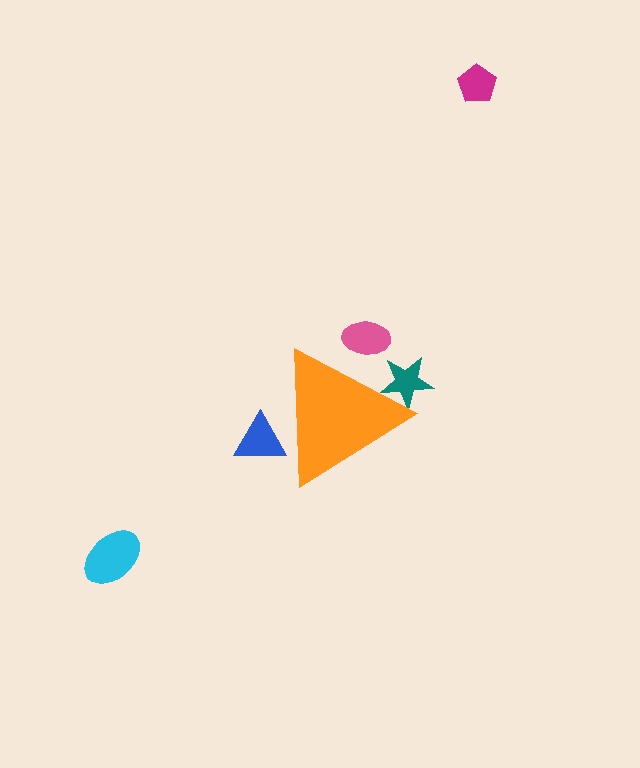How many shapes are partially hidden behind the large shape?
3 shapes are partially hidden.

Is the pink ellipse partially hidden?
Yes, the pink ellipse is partially hidden behind the orange triangle.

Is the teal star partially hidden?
Yes, the teal star is partially hidden behind the orange triangle.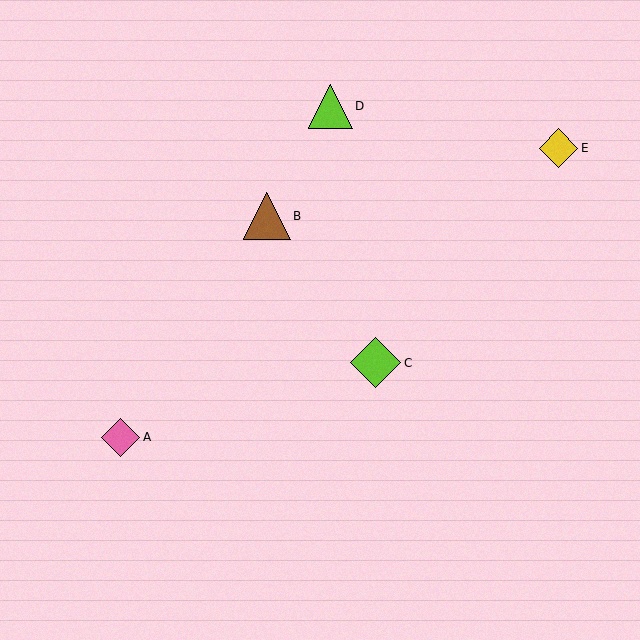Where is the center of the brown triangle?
The center of the brown triangle is at (267, 216).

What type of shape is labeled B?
Shape B is a brown triangle.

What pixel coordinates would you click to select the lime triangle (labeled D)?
Click at (330, 106) to select the lime triangle D.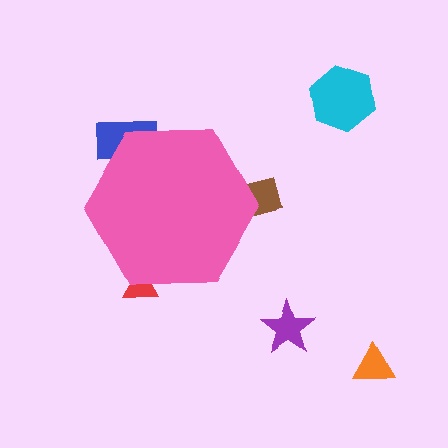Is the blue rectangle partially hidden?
Yes, the blue rectangle is partially hidden behind the pink hexagon.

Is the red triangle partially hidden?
Yes, the red triangle is partially hidden behind the pink hexagon.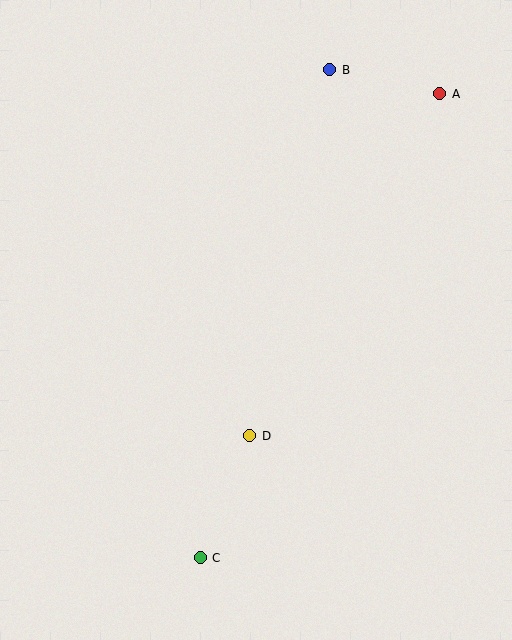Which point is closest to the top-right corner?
Point A is closest to the top-right corner.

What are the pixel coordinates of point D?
Point D is at (250, 436).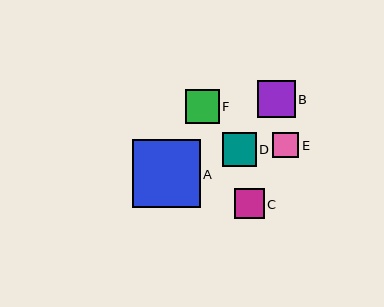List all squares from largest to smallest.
From largest to smallest: A, B, F, D, C, E.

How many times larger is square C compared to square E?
Square C is approximately 1.2 times the size of square E.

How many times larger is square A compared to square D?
Square A is approximately 2.0 times the size of square D.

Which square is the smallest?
Square E is the smallest with a size of approximately 26 pixels.